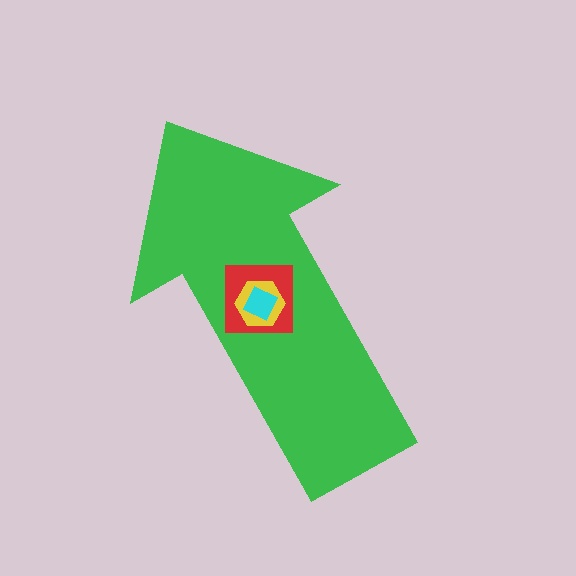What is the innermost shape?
The cyan diamond.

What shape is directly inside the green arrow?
The red square.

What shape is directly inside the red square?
The yellow hexagon.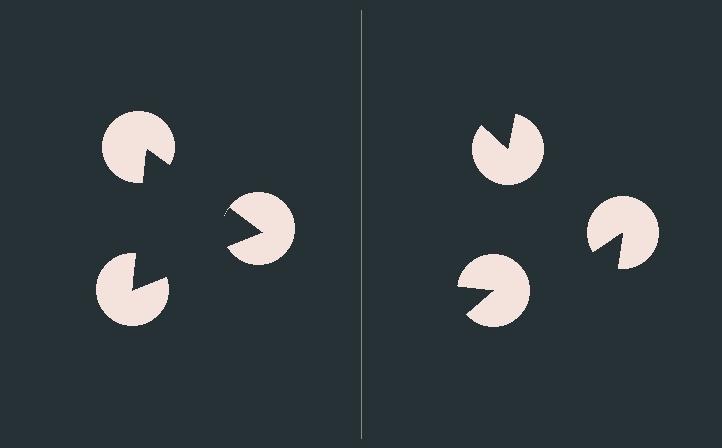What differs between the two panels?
The pac-man discs are positioned identically on both sides; only the wedge orientations differ. On the left they align to a triangle; on the right they are misaligned.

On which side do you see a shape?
An illusory triangle appears on the left side. On the right side the wedge cuts are rotated, so no coherent shape forms.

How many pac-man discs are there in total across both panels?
6 — 3 on each side.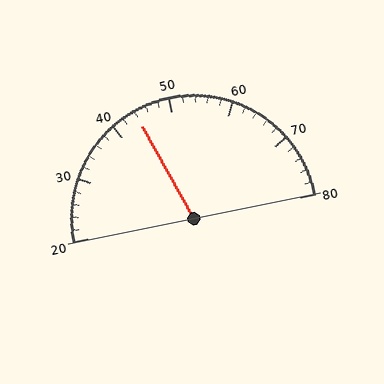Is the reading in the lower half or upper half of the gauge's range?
The reading is in the lower half of the range (20 to 80).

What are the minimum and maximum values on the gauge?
The gauge ranges from 20 to 80.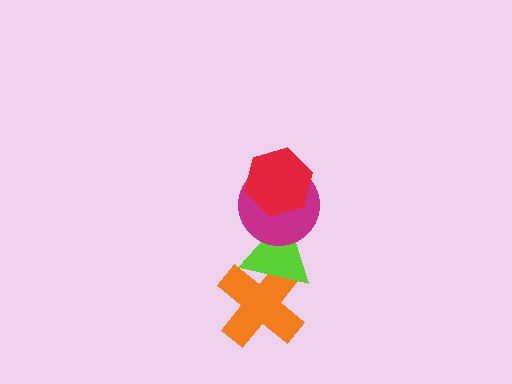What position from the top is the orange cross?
The orange cross is 4th from the top.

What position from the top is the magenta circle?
The magenta circle is 2nd from the top.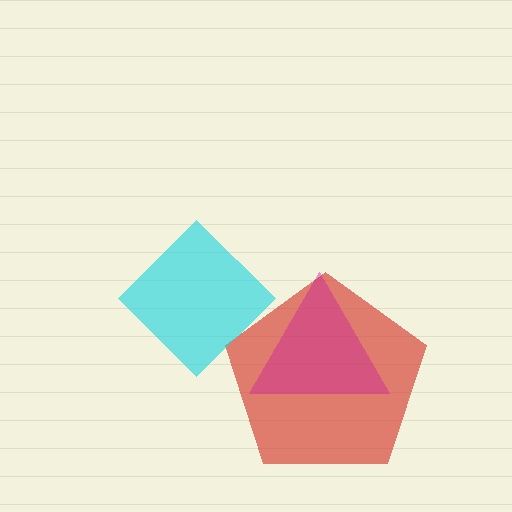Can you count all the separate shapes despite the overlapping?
Yes, there are 3 separate shapes.